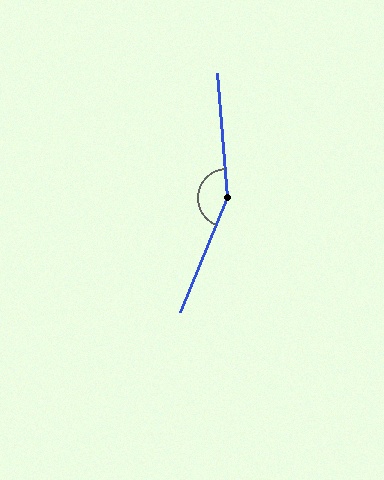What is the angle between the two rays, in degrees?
Approximately 153 degrees.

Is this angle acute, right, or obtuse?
It is obtuse.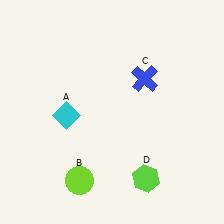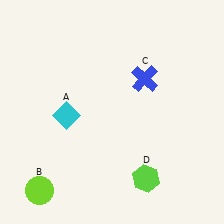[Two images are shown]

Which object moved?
The lime circle (B) moved left.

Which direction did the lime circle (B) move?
The lime circle (B) moved left.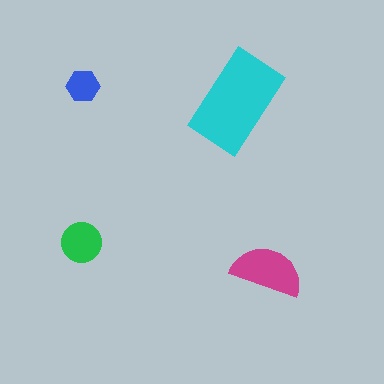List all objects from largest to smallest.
The cyan rectangle, the magenta semicircle, the green circle, the blue hexagon.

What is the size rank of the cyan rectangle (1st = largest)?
1st.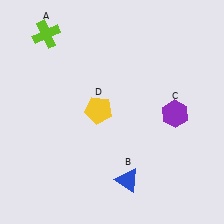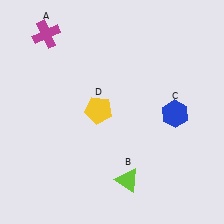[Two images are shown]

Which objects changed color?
A changed from lime to magenta. B changed from blue to lime. C changed from purple to blue.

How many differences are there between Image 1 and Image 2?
There are 3 differences between the two images.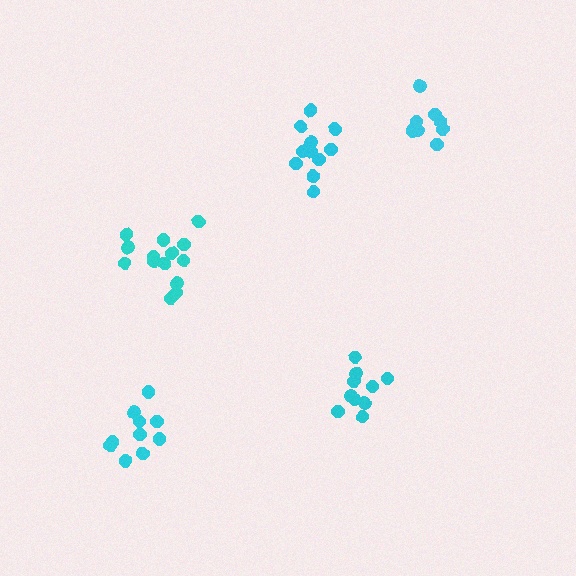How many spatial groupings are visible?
There are 5 spatial groupings.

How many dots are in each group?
Group 1: 10 dots, Group 2: 8 dots, Group 3: 10 dots, Group 4: 14 dots, Group 5: 12 dots (54 total).